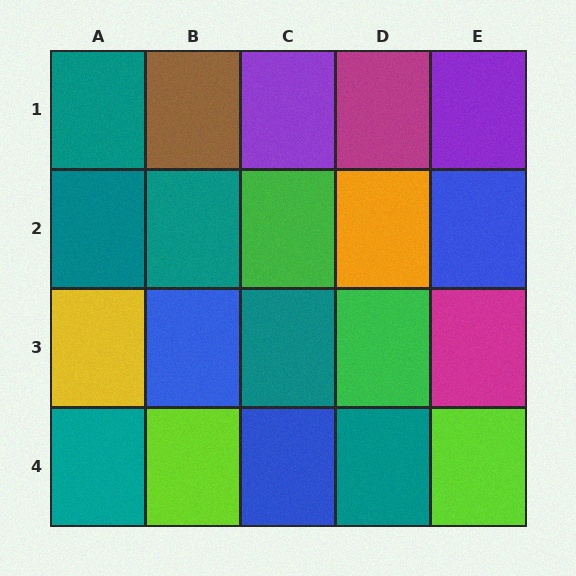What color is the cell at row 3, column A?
Yellow.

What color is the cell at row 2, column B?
Teal.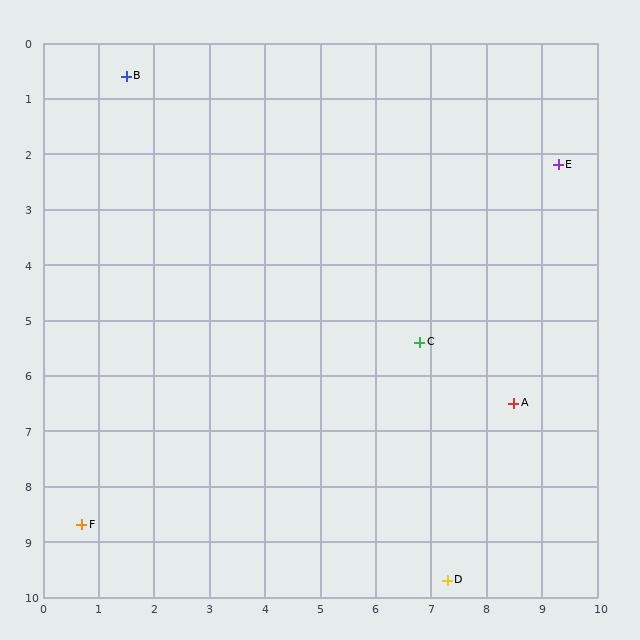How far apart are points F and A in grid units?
Points F and A are about 8.1 grid units apart.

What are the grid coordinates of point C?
Point C is at approximately (6.8, 5.4).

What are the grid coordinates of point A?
Point A is at approximately (8.5, 6.5).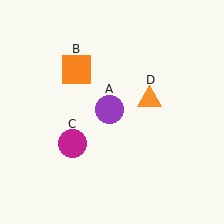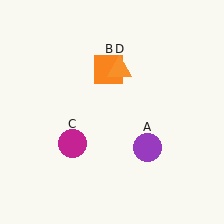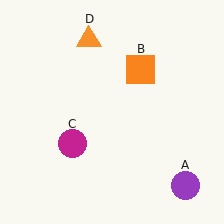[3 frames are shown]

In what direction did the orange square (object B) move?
The orange square (object B) moved right.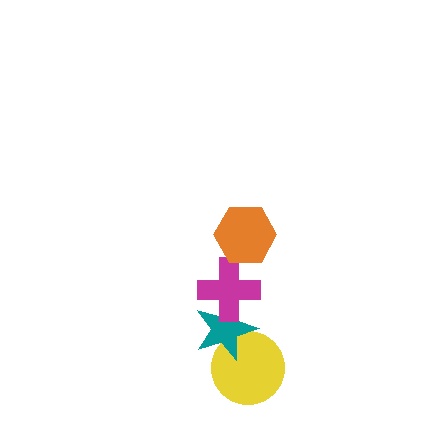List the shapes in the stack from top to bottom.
From top to bottom: the orange hexagon, the magenta cross, the teal star, the yellow circle.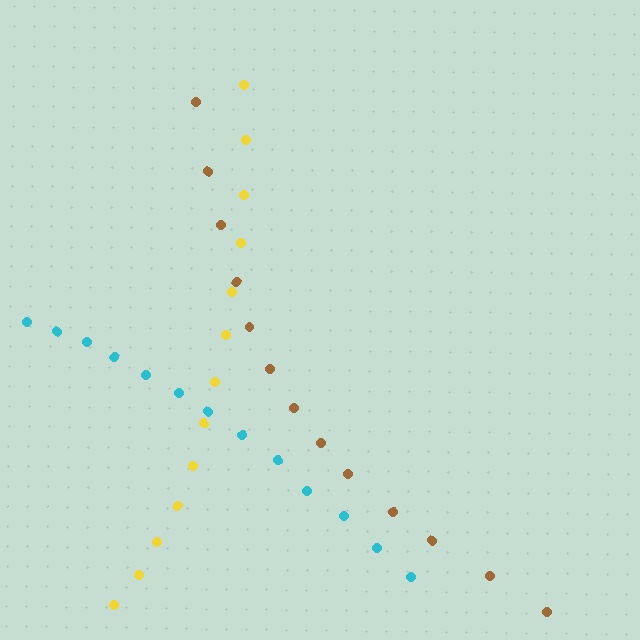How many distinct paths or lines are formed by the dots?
There are 3 distinct paths.